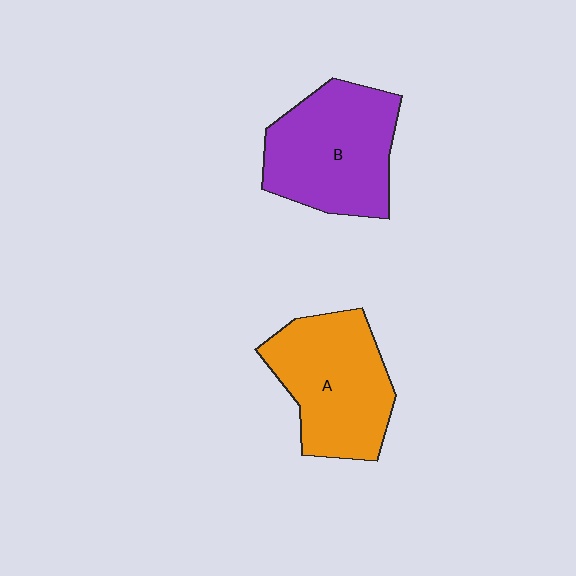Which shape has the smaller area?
Shape A (orange).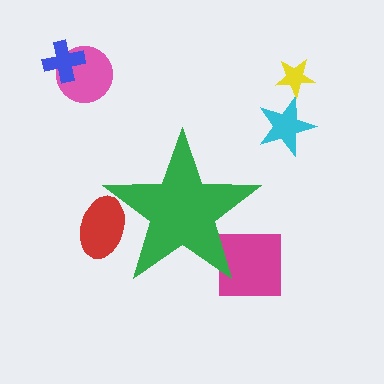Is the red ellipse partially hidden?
Yes, the red ellipse is partially hidden behind the green star.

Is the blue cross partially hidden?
No, the blue cross is fully visible.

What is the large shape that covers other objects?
A green star.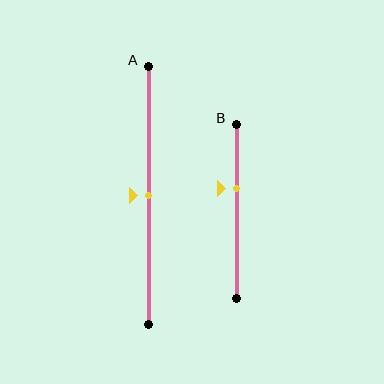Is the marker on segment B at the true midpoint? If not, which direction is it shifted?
No, the marker on segment B is shifted upward by about 13% of the segment length.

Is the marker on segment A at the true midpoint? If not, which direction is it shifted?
Yes, the marker on segment A is at the true midpoint.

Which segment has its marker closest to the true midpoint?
Segment A has its marker closest to the true midpoint.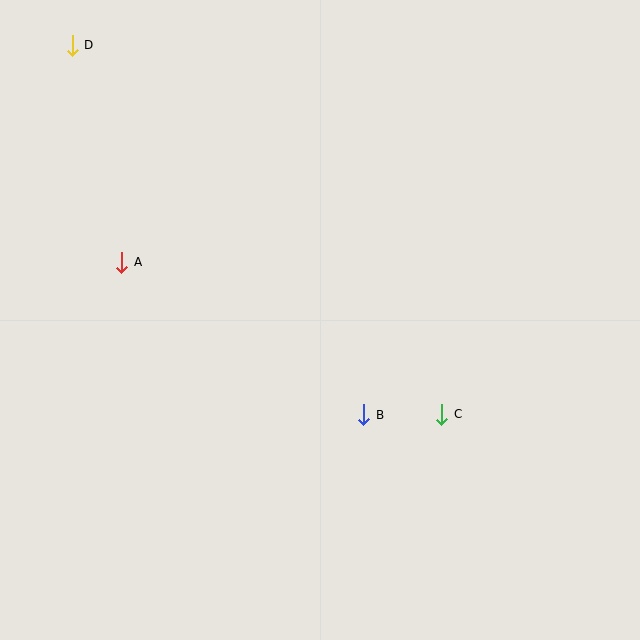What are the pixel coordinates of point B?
Point B is at (364, 415).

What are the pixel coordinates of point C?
Point C is at (442, 414).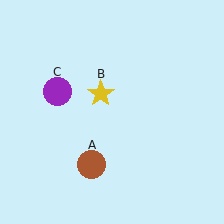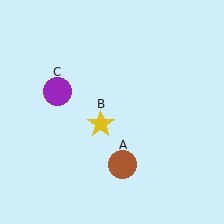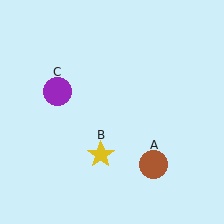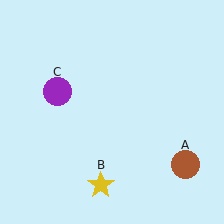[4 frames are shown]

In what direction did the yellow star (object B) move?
The yellow star (object B) moved down.